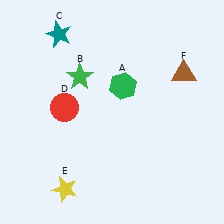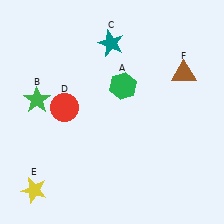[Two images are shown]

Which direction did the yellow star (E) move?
The yellow star (E) moved left.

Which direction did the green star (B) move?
The green star (B) moved left.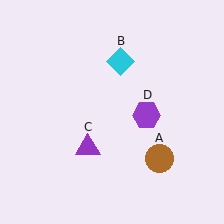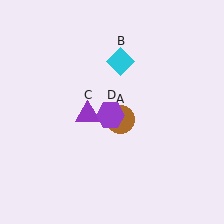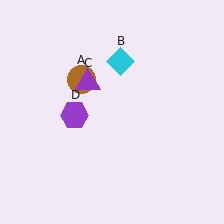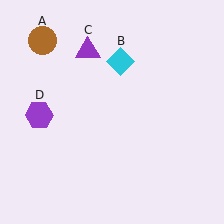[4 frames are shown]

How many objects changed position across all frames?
3 objects changed position: brown circle (object A), purple triangle (object C), purple hexagon (object D).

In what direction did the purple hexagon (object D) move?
The purple hexagon (object D) moved left.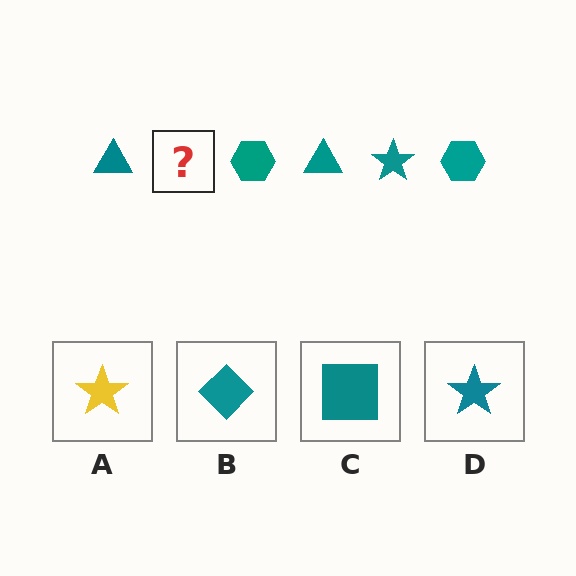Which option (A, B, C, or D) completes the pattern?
D.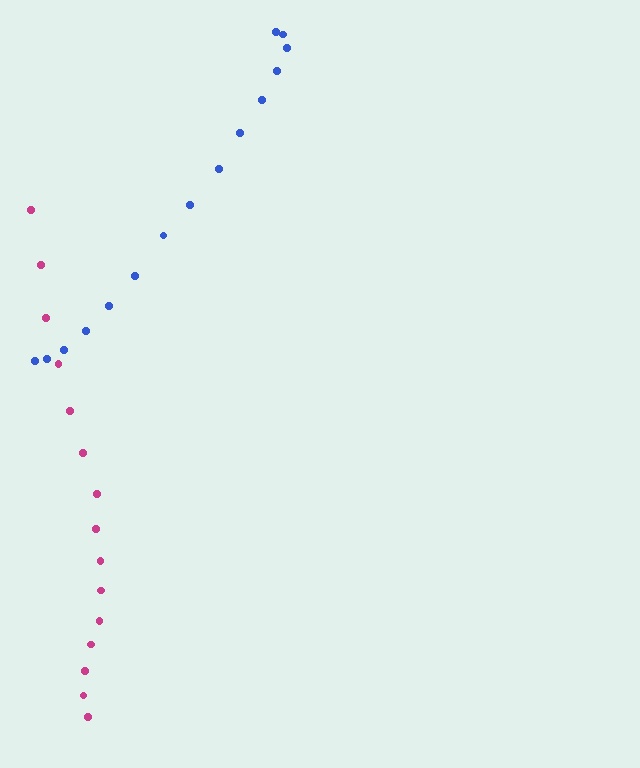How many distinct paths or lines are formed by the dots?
There are 2 distinct paths.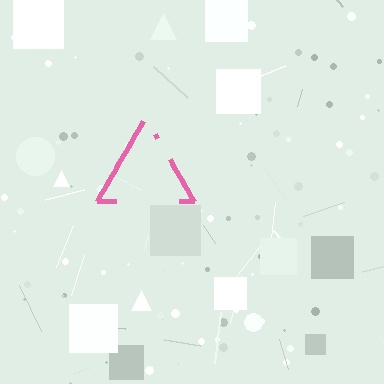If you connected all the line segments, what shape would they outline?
They would outline a triangle.